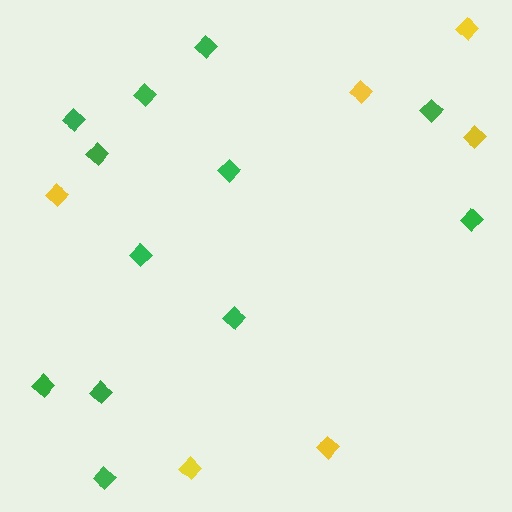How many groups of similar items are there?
There are 2 groups: one group of green diamonds (12) and one group of yellow diamonds (6).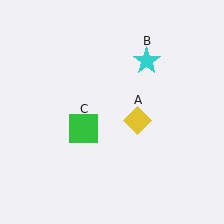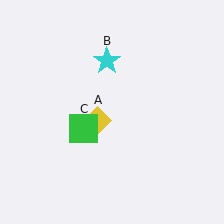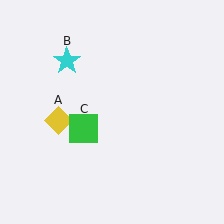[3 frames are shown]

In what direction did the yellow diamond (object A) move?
The yellow diamond (object A) moved left.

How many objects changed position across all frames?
2 objects changed position: yellow diamond (object A), cyan star (object B).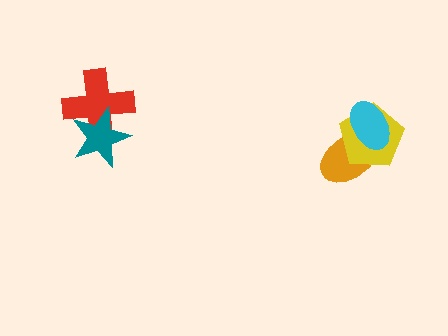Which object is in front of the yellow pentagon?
The cyan ellipse is in front of the yellow pentagon.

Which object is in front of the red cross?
The teal star is in front of the red cross.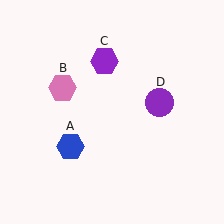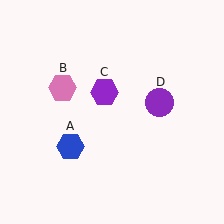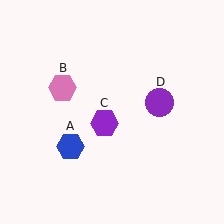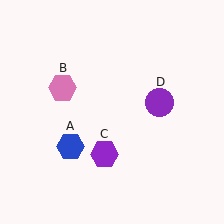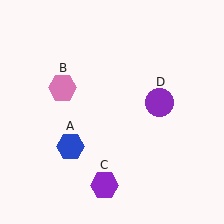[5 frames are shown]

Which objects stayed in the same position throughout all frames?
Blue hexagon (object A) and pink hexagon (object B) and purple circle (object D) remained stationary.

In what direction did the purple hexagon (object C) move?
The purple hexagon (object C) moved down.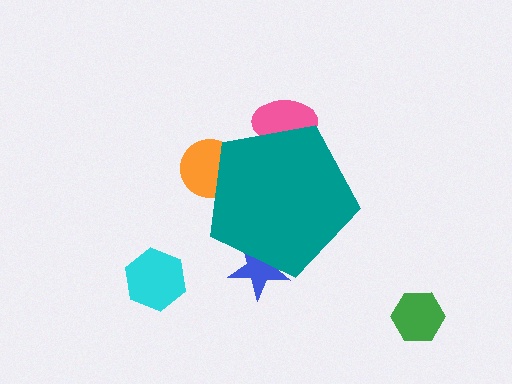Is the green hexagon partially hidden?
No, the green hexagon is fully visible.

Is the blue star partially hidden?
Yes, the blue star is partially hidden behind the teal pentagon.